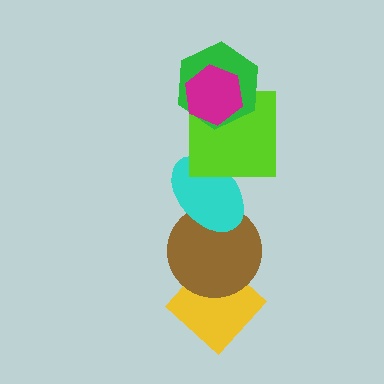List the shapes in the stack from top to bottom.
From top to bottom: the magenta hexagon, the green hexagon, the lime square, the cyan ellipse, the brown circle, the yellow diamond.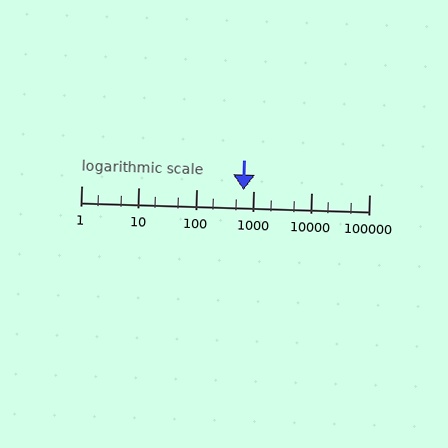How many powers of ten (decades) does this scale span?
The scale spans 5 decades, from 1 to 100000.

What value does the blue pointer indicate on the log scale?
The pointer indicates approximately 650.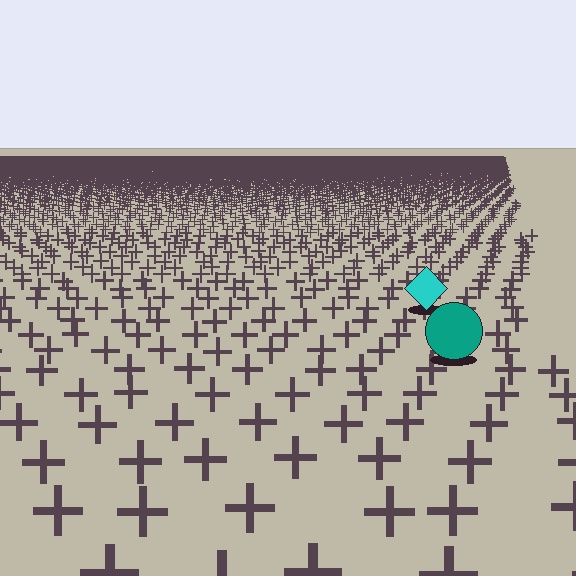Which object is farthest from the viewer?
The cyan diamond is farthest from the viewer. It appears smaller and the ground texture around it is denser.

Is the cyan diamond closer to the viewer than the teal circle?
No. The teal circle is closer — you can tell from the texture gradient: the ground texture is coarser near it.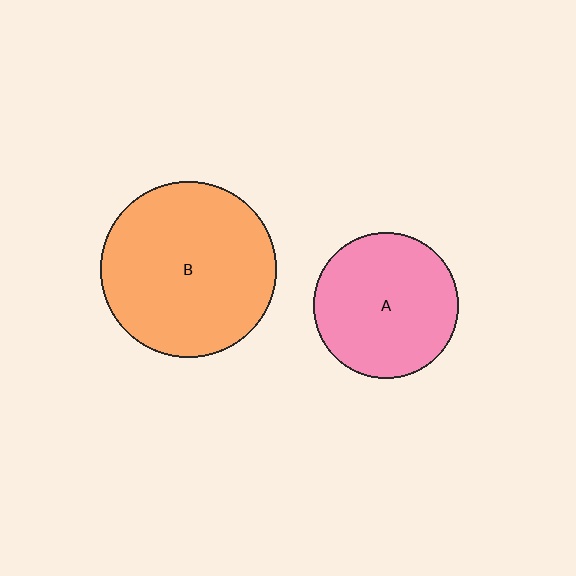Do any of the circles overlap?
No, none of the circles overlap.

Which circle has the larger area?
Circle B (orange).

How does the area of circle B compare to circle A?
Approximately 1.5 times.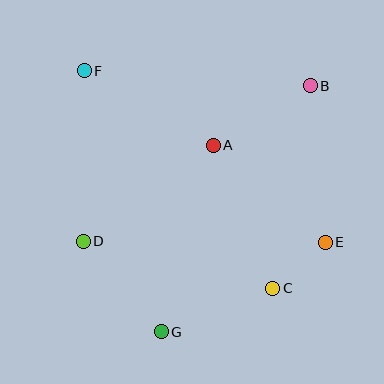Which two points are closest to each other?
Points C and E are closest to each other.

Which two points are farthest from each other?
Points E and F are farthest from each other.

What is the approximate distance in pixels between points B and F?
The distance between B and F is approximately 227 pixels.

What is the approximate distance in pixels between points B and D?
The distance between B and D is approximately 275 pixels.